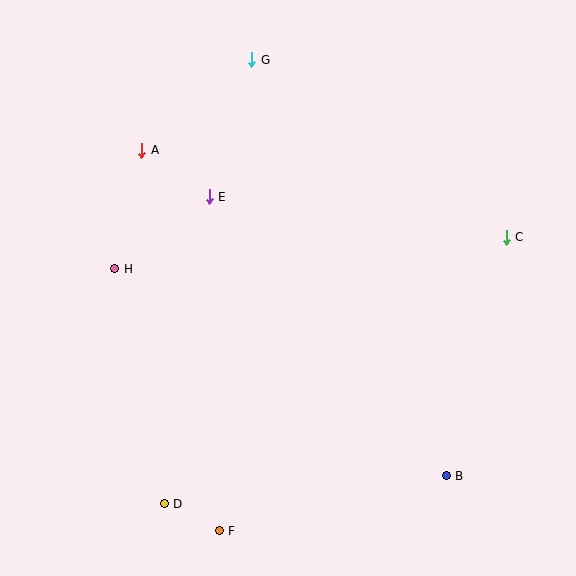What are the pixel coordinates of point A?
Point A is at (142, 150).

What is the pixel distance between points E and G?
The distance between E and G is 143 pixels.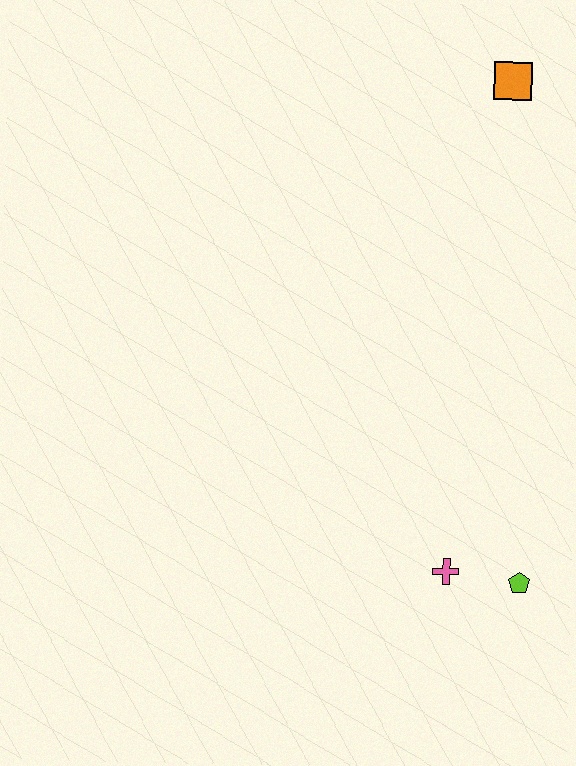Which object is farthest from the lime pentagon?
The orange square is farthest from the lime pentagon.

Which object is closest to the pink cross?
The lime pentagon is closest to the pink cross.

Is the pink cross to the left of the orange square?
Yes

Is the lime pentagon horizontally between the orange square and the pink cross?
No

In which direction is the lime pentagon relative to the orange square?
The lime pentagon is below the orange square.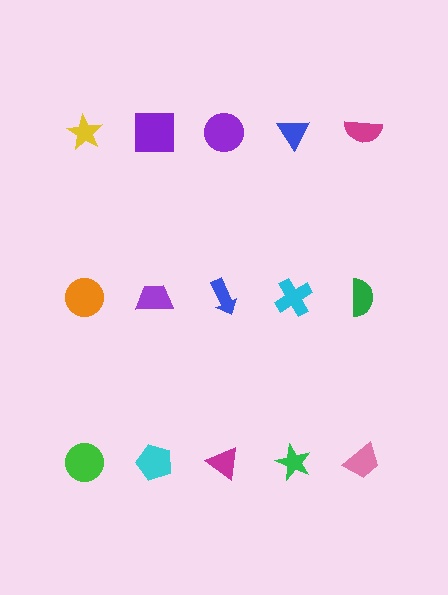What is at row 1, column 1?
A yellow star.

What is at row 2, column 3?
A blue arrow.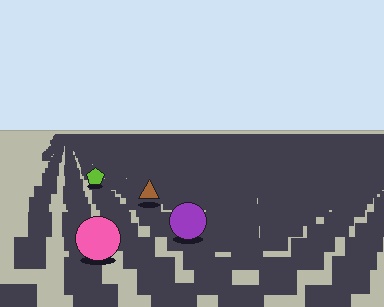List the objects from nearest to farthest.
From nearest to farthest: the pink circle, the purple circle, the brown triangle, the lime pentagon.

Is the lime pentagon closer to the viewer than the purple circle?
No. The purple circle is closer — you can tell from the texture gradient: the ground texture is coarser near it.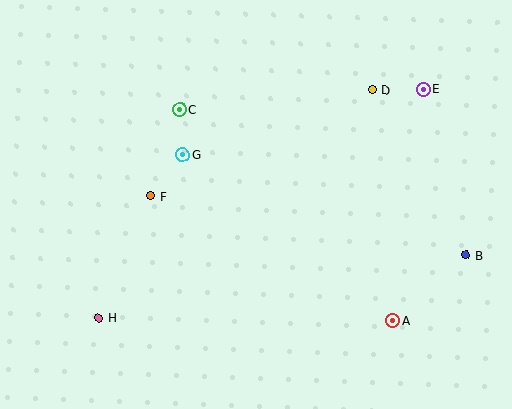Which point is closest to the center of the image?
Point G at (183, 155) is closest to the center.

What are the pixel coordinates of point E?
Point E is at (424, 89).